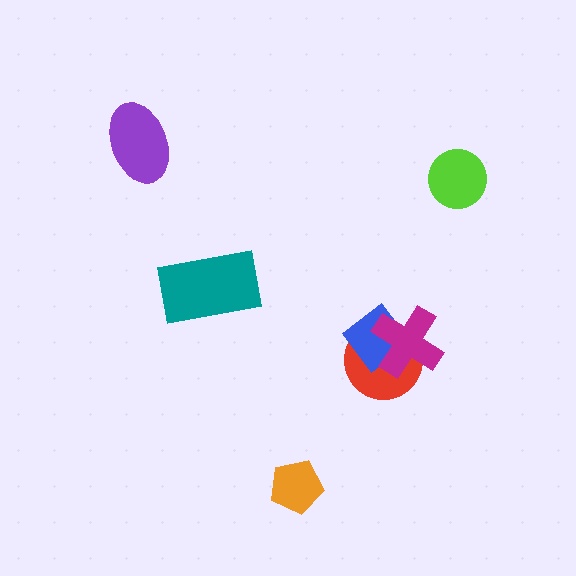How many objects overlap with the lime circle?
0 objects overlap with the lime circle.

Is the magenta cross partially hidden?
No, no other shape covers it.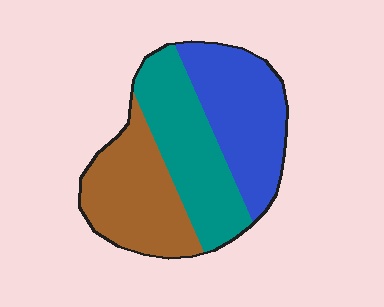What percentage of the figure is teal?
Teal covers roughly 35% of the figure.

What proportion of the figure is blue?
Blue takes up about one third (1/3) of the figure.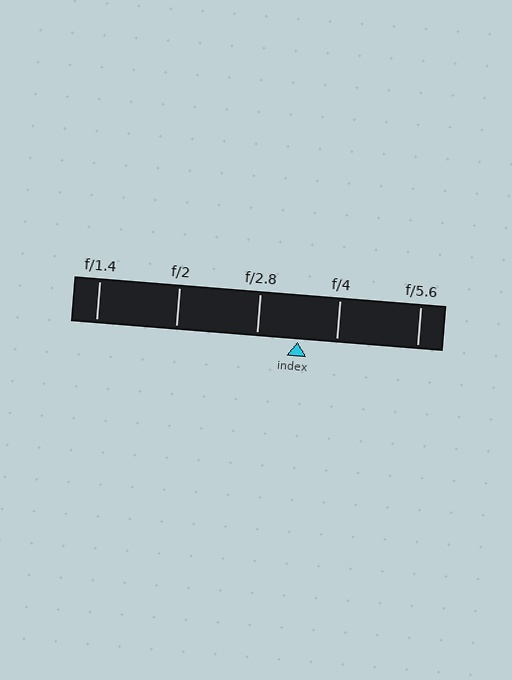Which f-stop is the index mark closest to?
The index mark is closest to f/4.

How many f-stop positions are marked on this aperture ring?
There are 5 f-stop positions marked.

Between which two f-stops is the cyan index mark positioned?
The index mark is between f/2.8 and f/4.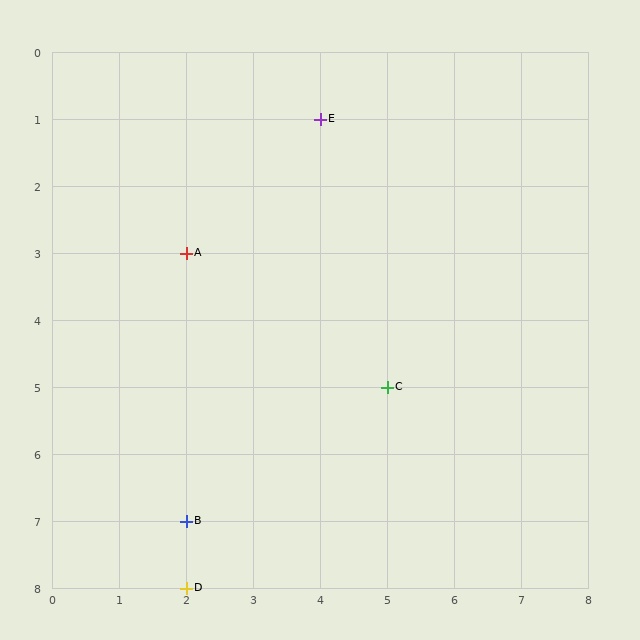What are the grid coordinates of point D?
Point D is at grid coordinates (2, 8).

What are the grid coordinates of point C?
Point C is at grid coordinates (5, 5).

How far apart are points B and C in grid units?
Points B and C are 3 columns and 2 rows apart (about 3.6 grid units diagonally).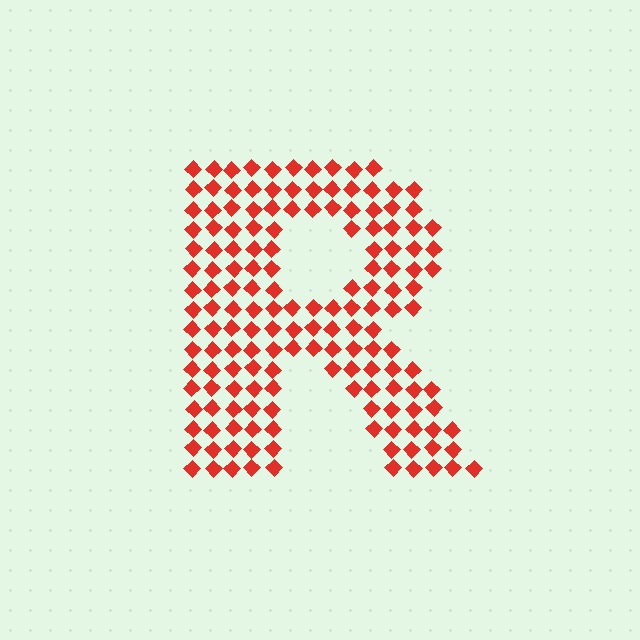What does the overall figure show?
The overall figure shows the letter R.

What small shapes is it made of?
It is made of small diamonds.